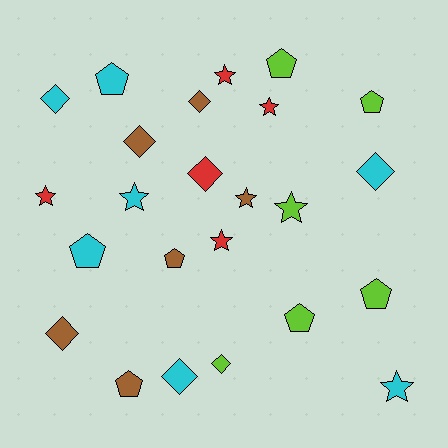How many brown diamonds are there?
There are 3 brown diamonds.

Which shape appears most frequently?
Pentagon, with 8 objects.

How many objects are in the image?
There are 24 objects.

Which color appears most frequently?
Cyan, with 7 objects.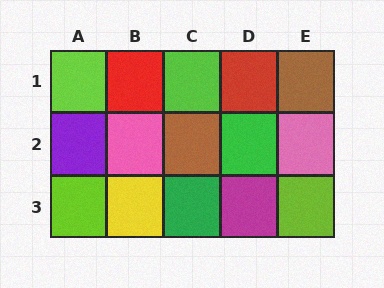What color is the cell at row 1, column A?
Lime.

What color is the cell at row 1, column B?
Red.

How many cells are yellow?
1 cell is yellow.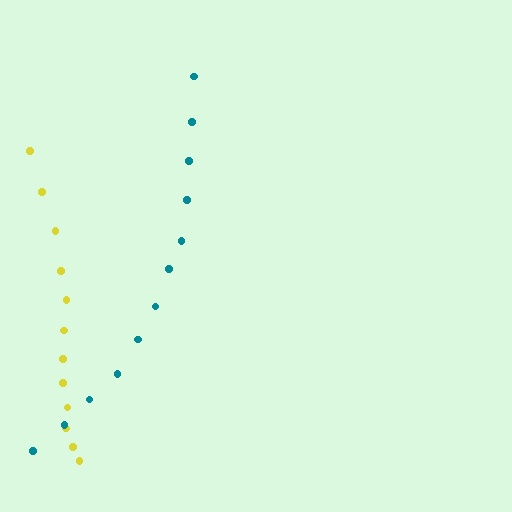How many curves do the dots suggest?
There are 2 distinct paths.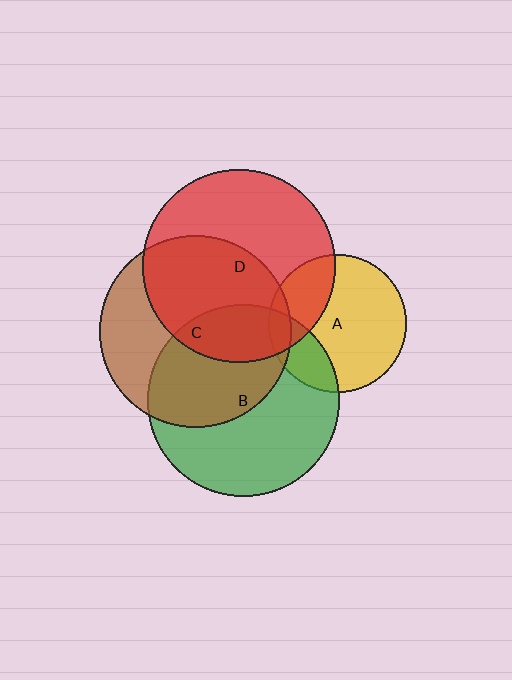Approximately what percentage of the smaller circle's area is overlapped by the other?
Approximately 45%.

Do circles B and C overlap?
Yes.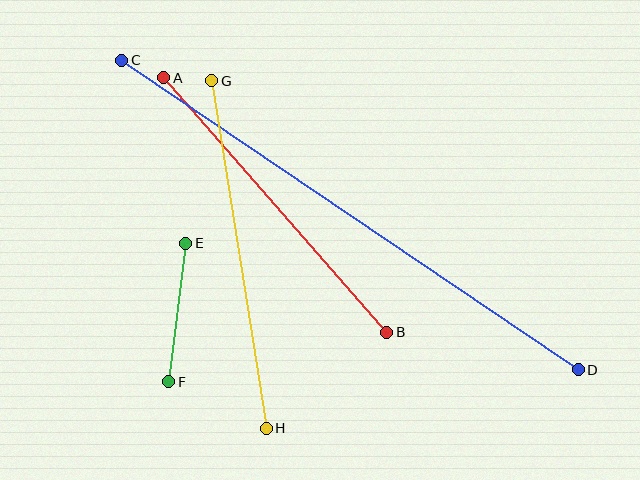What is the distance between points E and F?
The distance is approximately 140 pixels.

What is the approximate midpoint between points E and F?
The midpoint is at approximately (177, 313) pixels.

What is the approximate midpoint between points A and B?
The midpoint is at approximately (275, 205) pixels.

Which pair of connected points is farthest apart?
Points C and D are farthest apart.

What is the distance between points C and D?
The distance is approximately 552 pixels.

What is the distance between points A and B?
The distance is approximately 338 pixels.